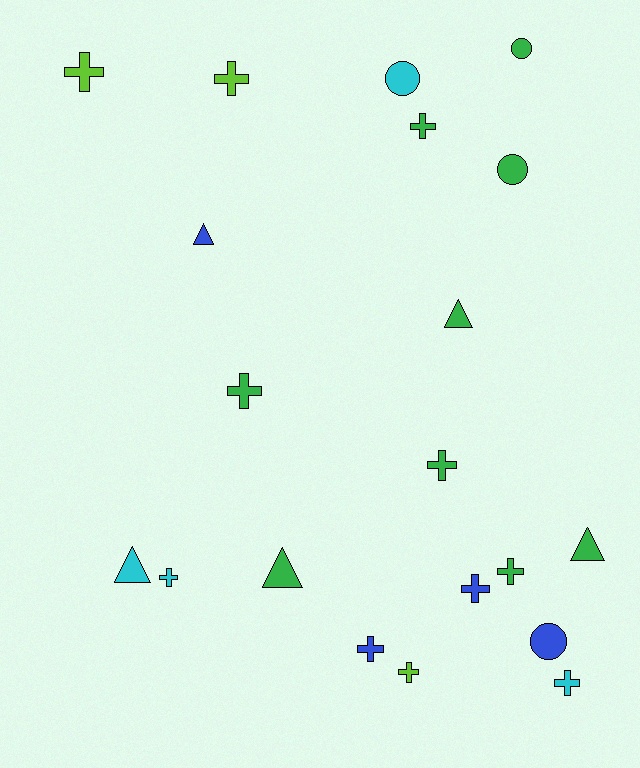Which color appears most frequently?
Green, with 9 objects.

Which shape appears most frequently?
Cross, with 11 objects.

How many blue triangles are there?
There is 1 blue triangle.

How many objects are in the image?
There are 20 objects.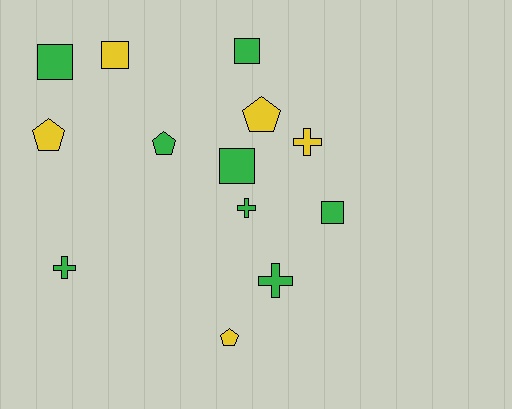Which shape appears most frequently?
Square, with 5 objects.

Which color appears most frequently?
Green, with 8 objects.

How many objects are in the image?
There are 13 objects.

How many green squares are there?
There are 4 green squares.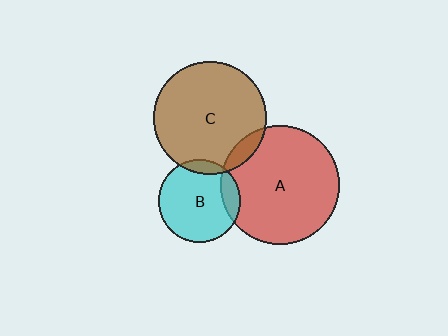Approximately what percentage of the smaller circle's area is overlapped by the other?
Approximately 15%.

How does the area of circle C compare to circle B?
Approximately 1.9 times.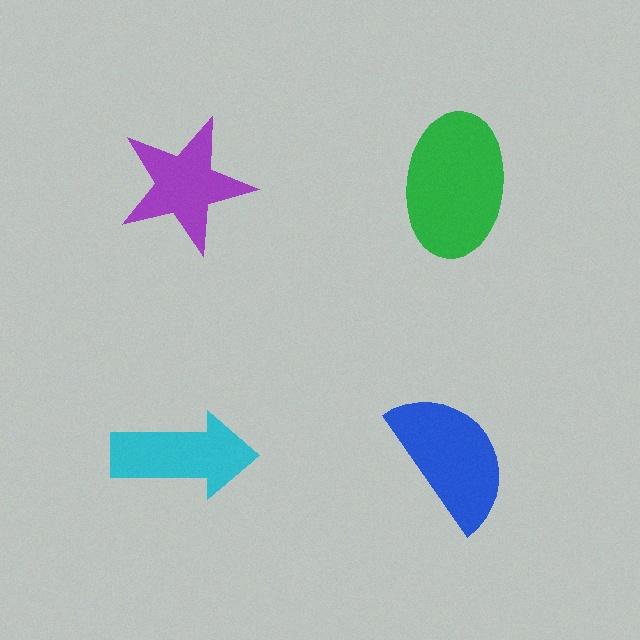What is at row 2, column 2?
A blue semicircle.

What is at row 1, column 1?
A purple star.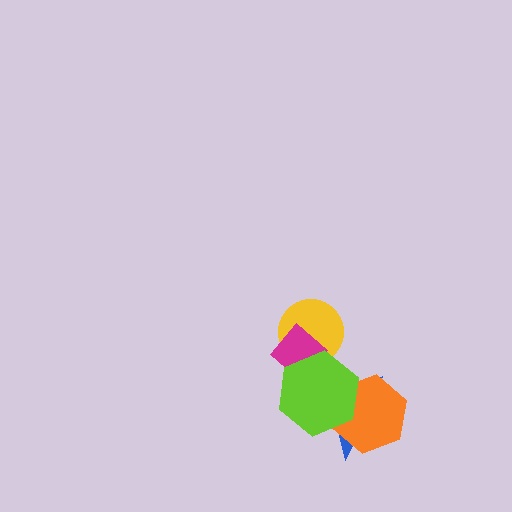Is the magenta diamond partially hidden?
Yes, it is partially covered by another shape.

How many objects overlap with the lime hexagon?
4 objects overlap with the lime hexagon.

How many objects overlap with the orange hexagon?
2 objects overlap with the orange hexagon.